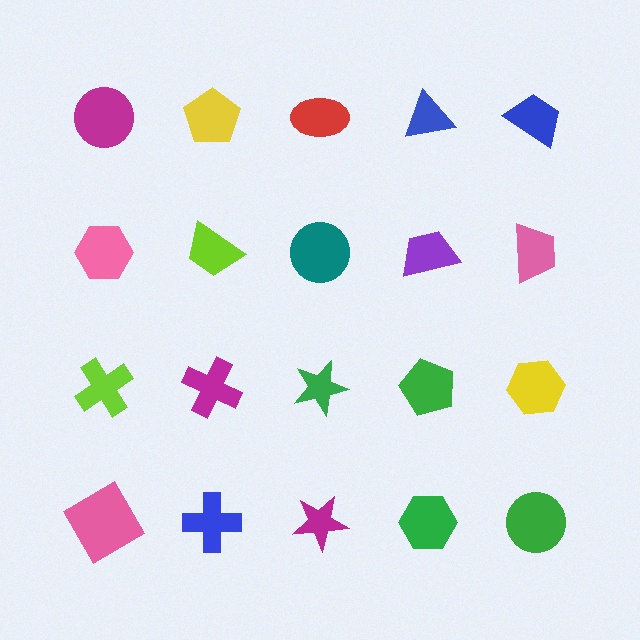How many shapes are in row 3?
5 shapes.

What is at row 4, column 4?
A green hexagon.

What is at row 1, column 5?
A blue trapezoid.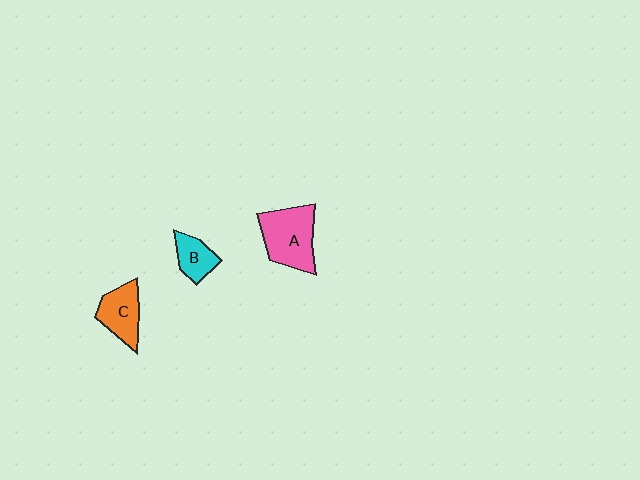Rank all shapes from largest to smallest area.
From largest to smallest: A (pink), C (orange), B (cyan).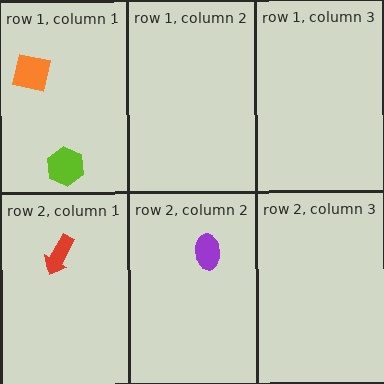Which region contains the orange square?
The row 1, column 1 region.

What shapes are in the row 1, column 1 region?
The orange square, the lime hexagon.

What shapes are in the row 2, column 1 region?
The red arrow.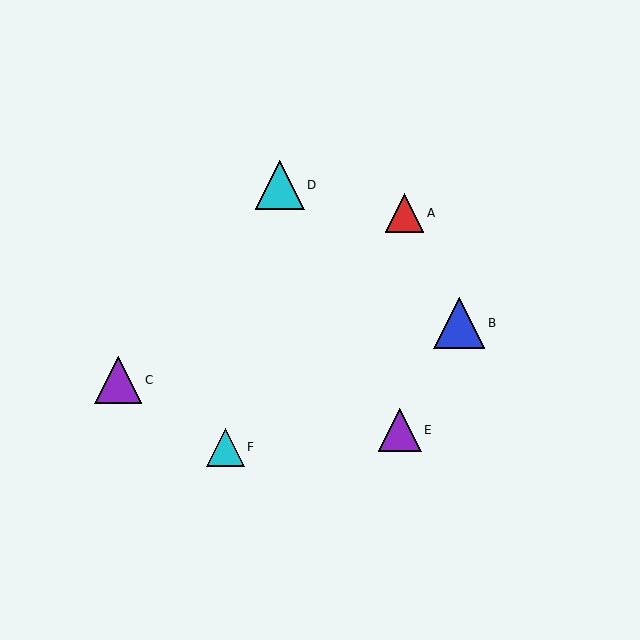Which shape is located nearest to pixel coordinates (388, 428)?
The purple triangle (labeled E) at (400, 430) is nearest to that location.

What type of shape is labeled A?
Shape A is a red triangle.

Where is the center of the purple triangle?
The center of the purple triangle is at (118, 380).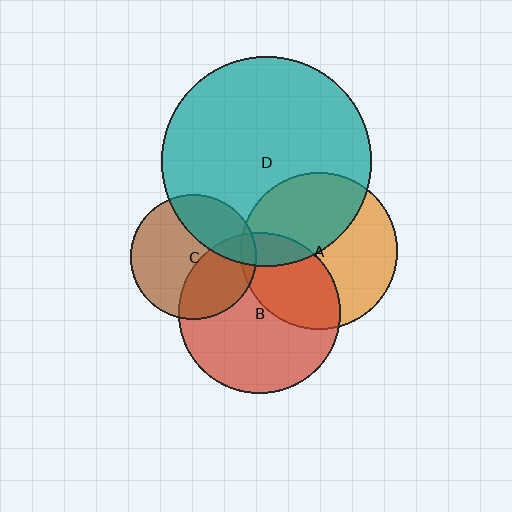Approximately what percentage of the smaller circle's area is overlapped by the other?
Approximately 5%.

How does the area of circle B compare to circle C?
Approximately 1.7 times.